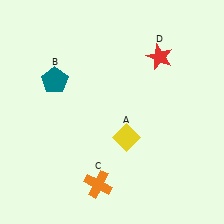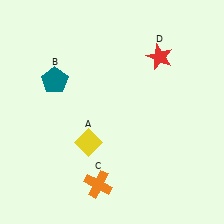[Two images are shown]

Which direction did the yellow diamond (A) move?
The yellow diamond (A) moved left.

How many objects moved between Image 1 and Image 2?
1 object moved between the two images.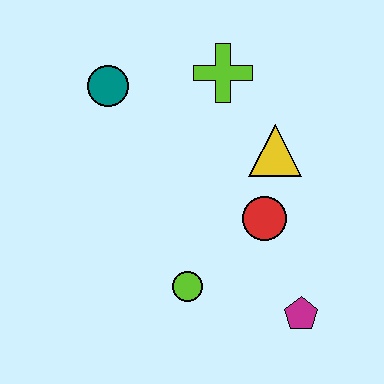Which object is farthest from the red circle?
The teal circle is farthest from the red circle.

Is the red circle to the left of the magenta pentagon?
Yes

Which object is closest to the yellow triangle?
The red circle is closest to the yellow triangle.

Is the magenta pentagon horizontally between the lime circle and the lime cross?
No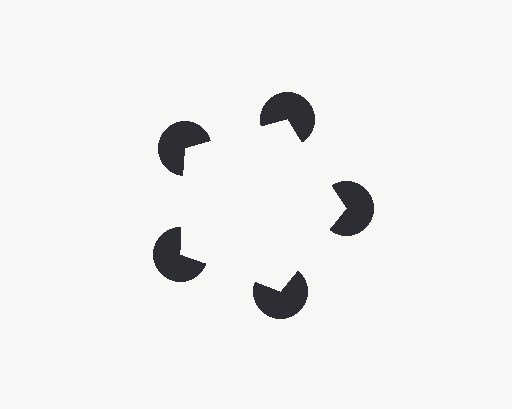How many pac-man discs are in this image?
There are 5 — one at each vertex of the illusory pentagon.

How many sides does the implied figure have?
5 sides.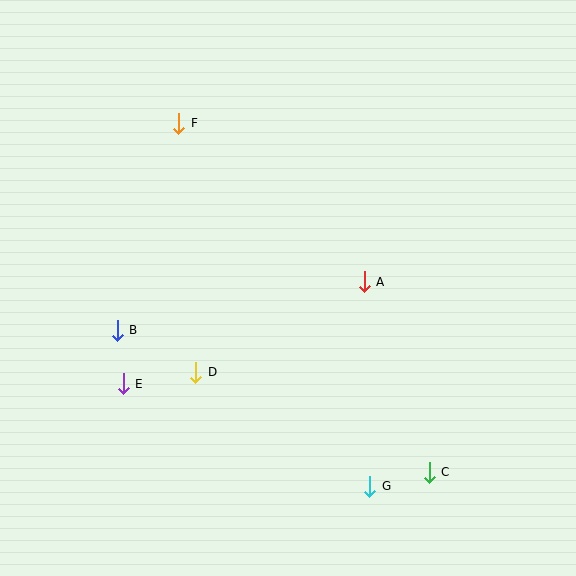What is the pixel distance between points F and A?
The distance between F and A is 244 pixels.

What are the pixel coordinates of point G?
Point G is at (370, 486).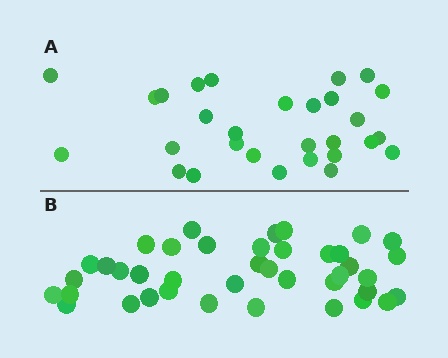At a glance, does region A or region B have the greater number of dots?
Region B (the bottom region) has more dots.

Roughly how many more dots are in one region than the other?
Region B has roughly 12 or so more dots than region A.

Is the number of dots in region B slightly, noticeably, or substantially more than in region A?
Region B has noticeably more, but not dramatically so. The ratio is roughly 1.4 to 1.